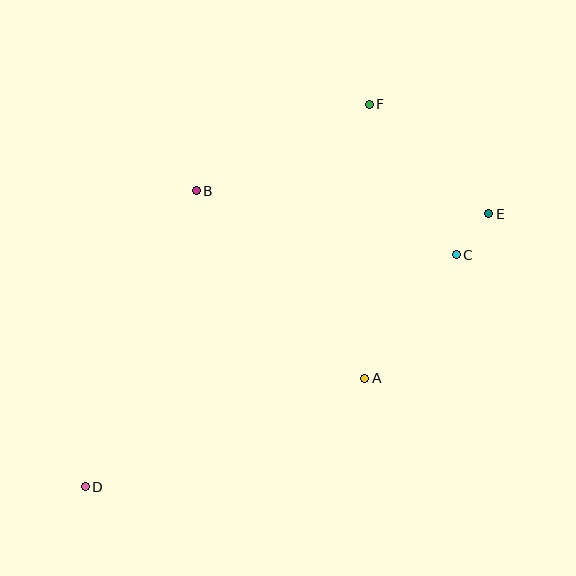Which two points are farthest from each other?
Points D and E are farthest from each other.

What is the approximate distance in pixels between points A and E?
The distance between A and E is approximately 206 pixels.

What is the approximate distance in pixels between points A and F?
The distance between A and F is approximately 274 pixels.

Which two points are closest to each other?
Points C and E are closest to each other.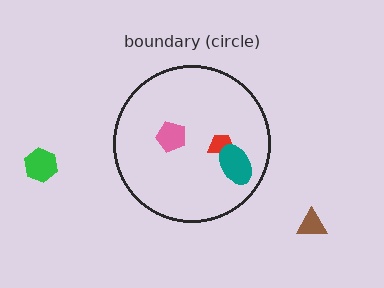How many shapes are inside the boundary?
3 inside, 2 outside.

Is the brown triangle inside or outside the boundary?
Outside.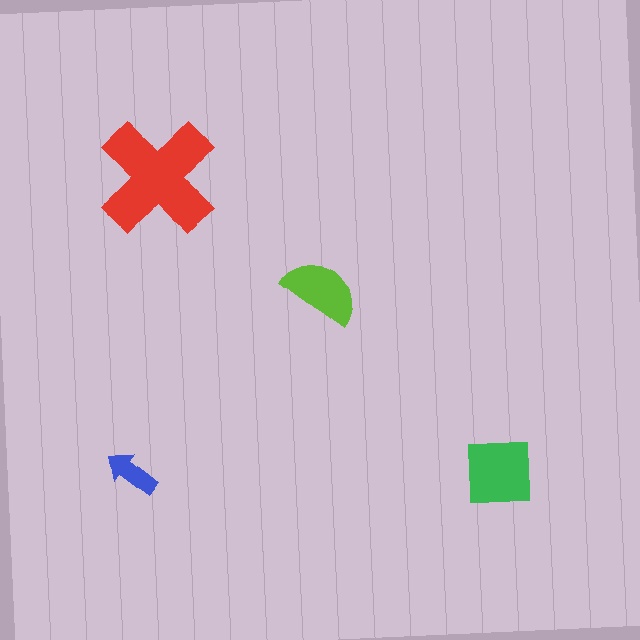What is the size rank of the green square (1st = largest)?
2nd.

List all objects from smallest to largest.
The blue arrow, the lime semicircle, the green square, the red cross.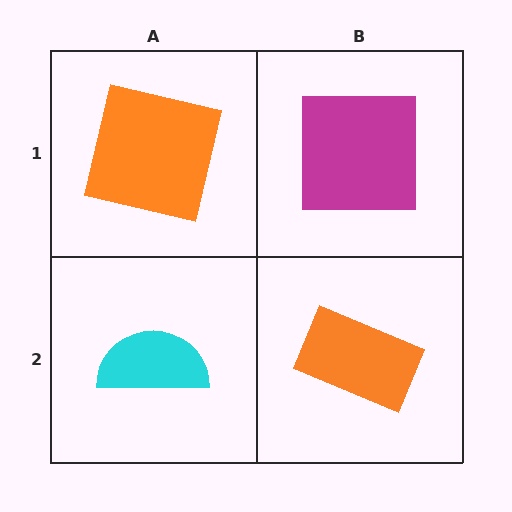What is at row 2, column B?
An orange rectangle.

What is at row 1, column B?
A magenta square.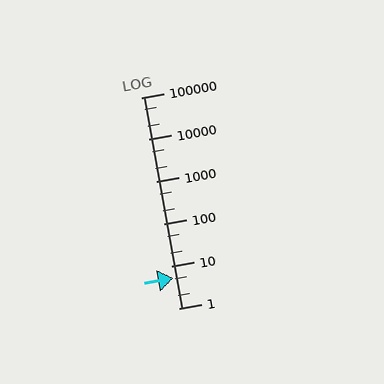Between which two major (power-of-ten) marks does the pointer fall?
The pointer is between 1 and 10.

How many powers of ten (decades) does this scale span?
The scale spans 5 decades, from 1 to 100000.